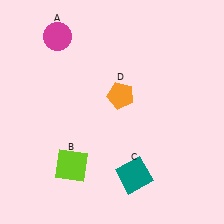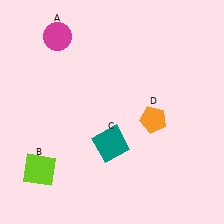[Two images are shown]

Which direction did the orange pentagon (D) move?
The orange pentagon (D) moved right.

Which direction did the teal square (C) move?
The teal square (C) moved up.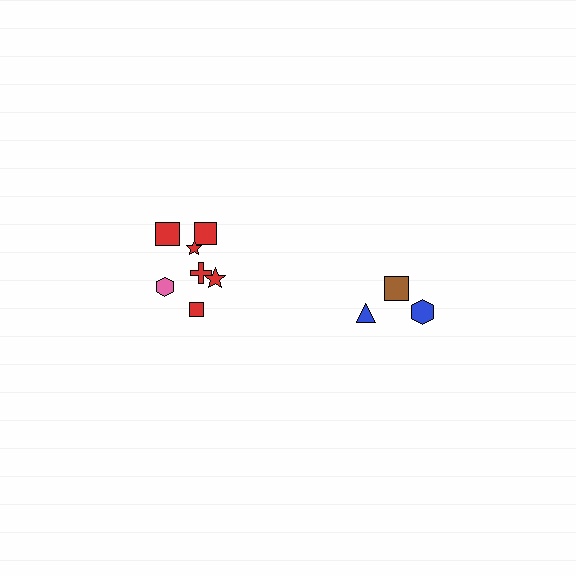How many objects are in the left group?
There are 7 objects.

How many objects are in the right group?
There are 3 objects.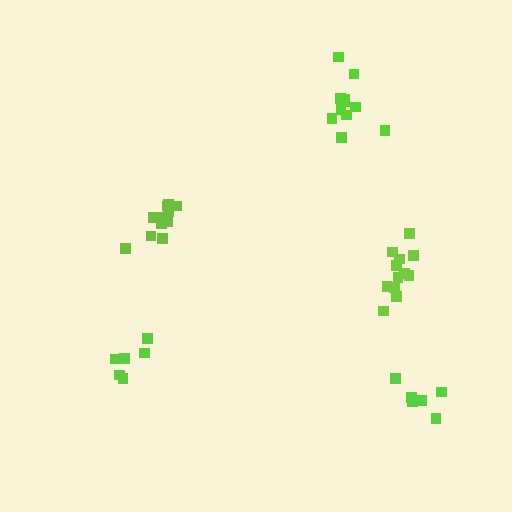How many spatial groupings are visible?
There are 5 spatial groupings.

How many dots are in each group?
Group 1: 11 dots, Group 2: 6 dots, Group 3: 6 dots, Group 4: 12 dots, Group 5: 11 dots (46 total).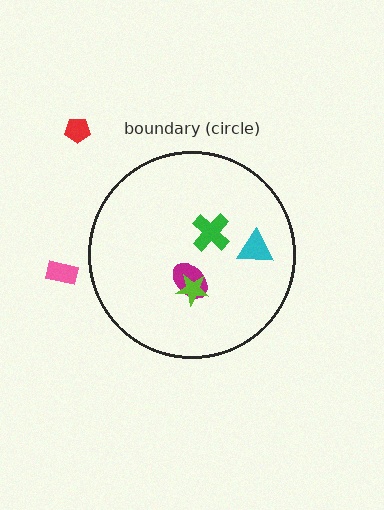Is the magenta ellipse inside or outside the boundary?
Inside.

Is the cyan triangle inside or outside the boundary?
Inside.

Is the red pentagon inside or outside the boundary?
Outside.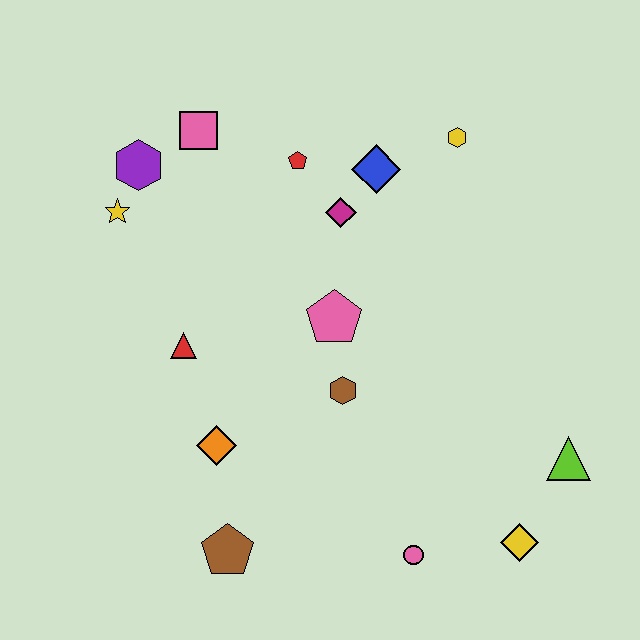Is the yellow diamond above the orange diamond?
No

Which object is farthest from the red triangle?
The lime triangle is farthest from the red triangle.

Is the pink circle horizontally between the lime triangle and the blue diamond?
Yes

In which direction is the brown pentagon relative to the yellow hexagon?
The brown pentagon is below the yellow hexagon.